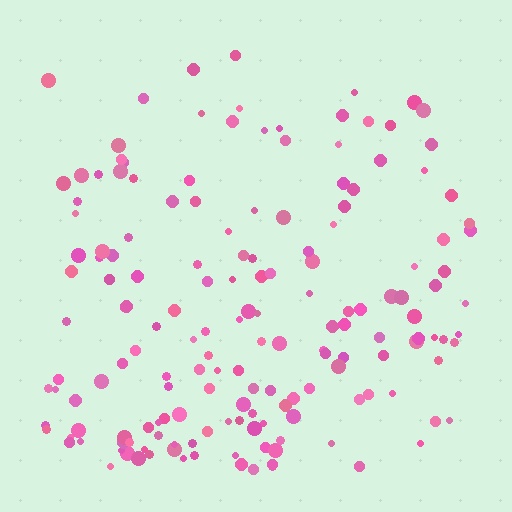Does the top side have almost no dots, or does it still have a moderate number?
Still a moderate number, just noticeably fewer than the bottom.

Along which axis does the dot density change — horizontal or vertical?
Vertical.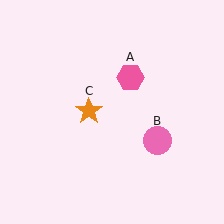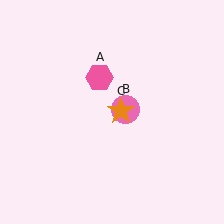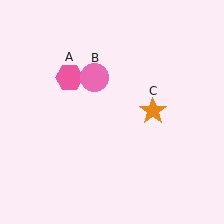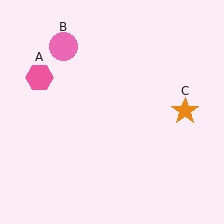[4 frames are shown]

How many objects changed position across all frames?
3 objects changed position: pink hexagon (object A), pink circle (object B), orange star (object C).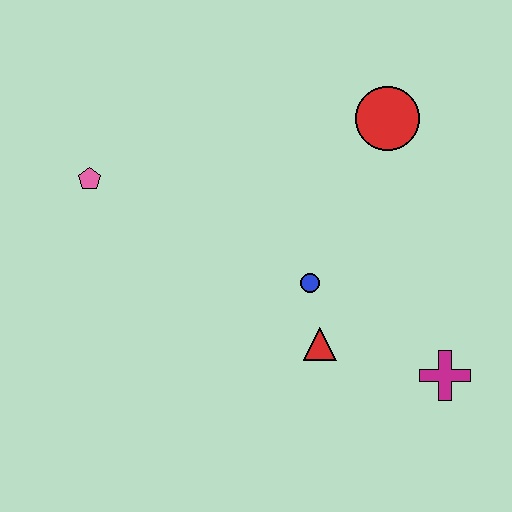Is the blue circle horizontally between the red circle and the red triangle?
No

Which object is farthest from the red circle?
The pink pentagon is farthest from the red circle.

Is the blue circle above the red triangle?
Yes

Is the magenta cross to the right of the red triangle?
Yes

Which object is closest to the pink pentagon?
The blue circle is closest to the pink pentagon.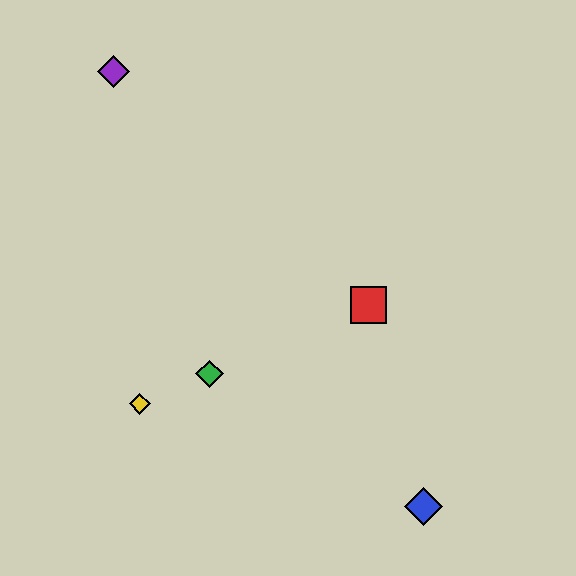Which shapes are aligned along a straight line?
The red square, the green diamond, the yellow diamond are aligned along a straight line.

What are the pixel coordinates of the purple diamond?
The purple diamond is at (114, 72).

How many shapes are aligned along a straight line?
3 shapes (the red square, the green diamond, the yellow diamond) are aligned along a straight line.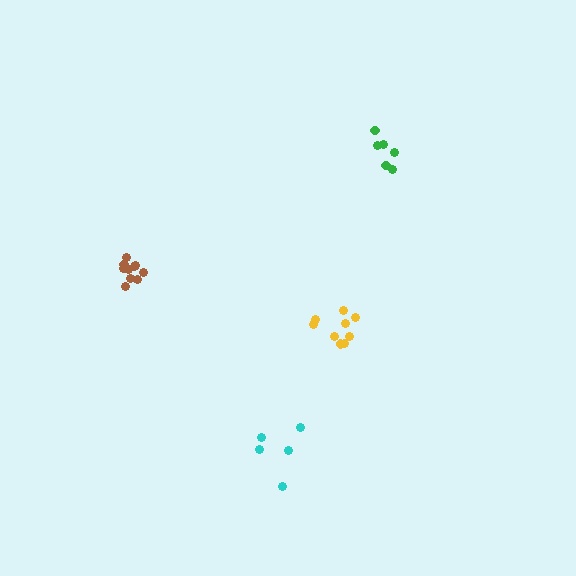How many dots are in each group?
Group 1: 10 dots, Group 2: 6 dots, Group 3: 5 dots, Group 4: 9 dots (30 total).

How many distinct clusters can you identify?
There are 4 distinct clusters.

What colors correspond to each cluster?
The clusters are colored: brown, green, cyan, yellow.